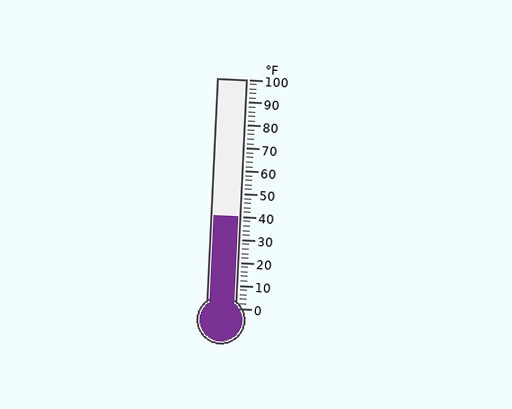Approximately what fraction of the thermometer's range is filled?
The thermometer is filled to approximately 40% of its range.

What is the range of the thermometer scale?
The thermometer scale ranges from 0°F to 100°F.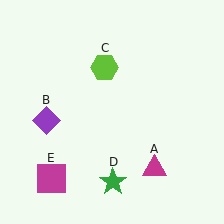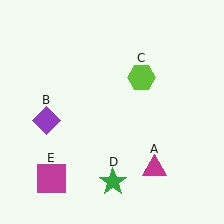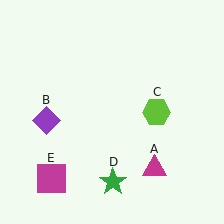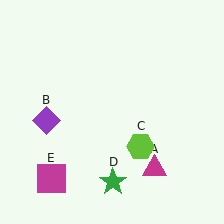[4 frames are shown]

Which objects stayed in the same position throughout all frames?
Magenta triangle (object A) and purple diamond (object B) and green star (object D) and magenta square (object E) remained stationary.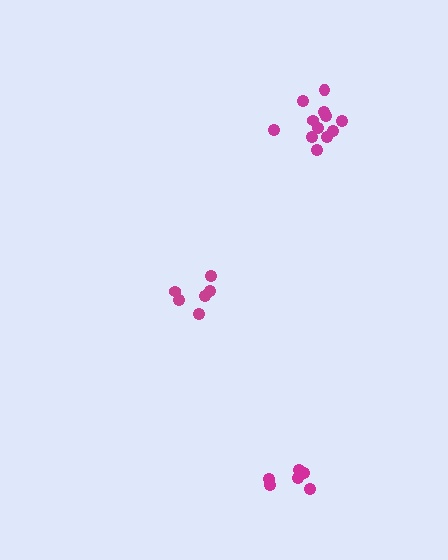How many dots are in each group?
Group 1: 6 dots, Group 2: 6 dots, Group 3: 12 dots (24 total).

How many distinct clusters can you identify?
There are 3 distinct clusters.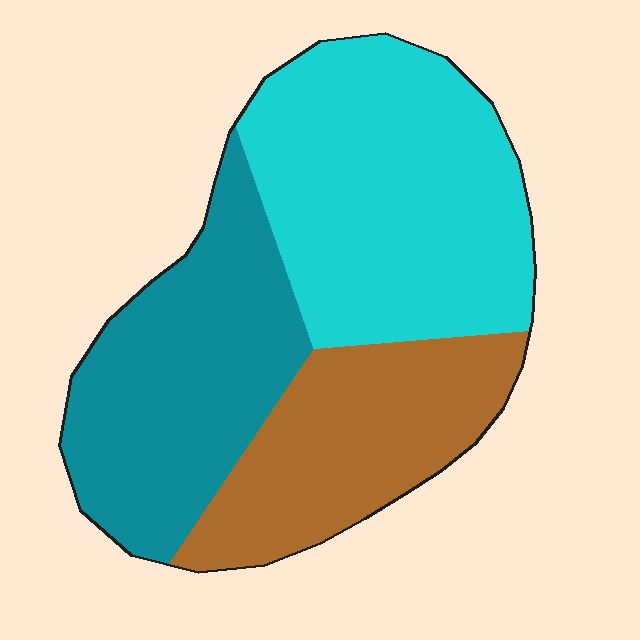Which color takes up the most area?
Cyan, at roughly 40%.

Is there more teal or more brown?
Teal.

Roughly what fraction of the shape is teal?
Teal takes up about one third (1/3) of the shape.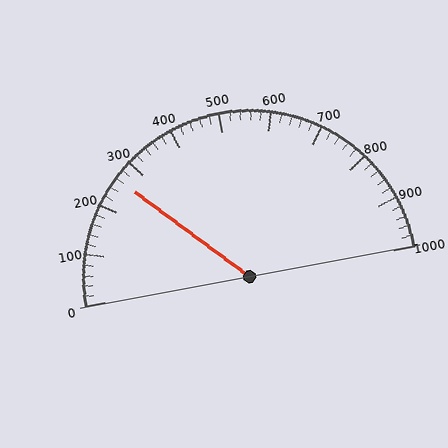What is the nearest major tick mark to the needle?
The nearest major tick mark is 300.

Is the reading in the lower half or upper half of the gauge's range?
The reading is in the lower half of the range (0 to 1000).